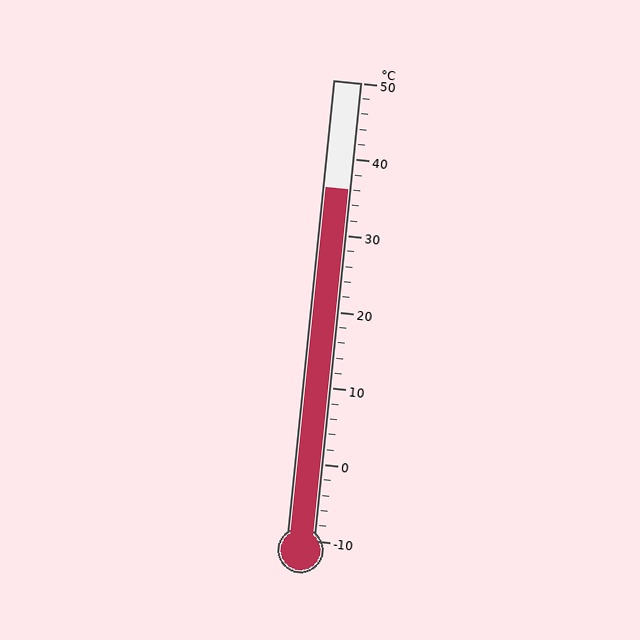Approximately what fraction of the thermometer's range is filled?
The thermometer is filled to approximately 75% of its range.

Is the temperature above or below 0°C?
The temperature is above 0°C.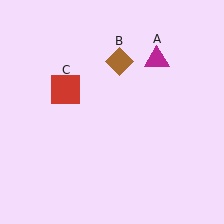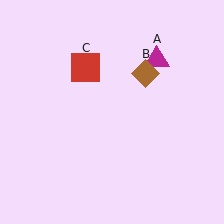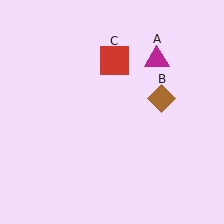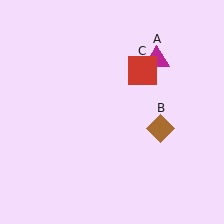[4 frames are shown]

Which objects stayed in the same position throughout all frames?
Magenta triangle (object A) remained stationary.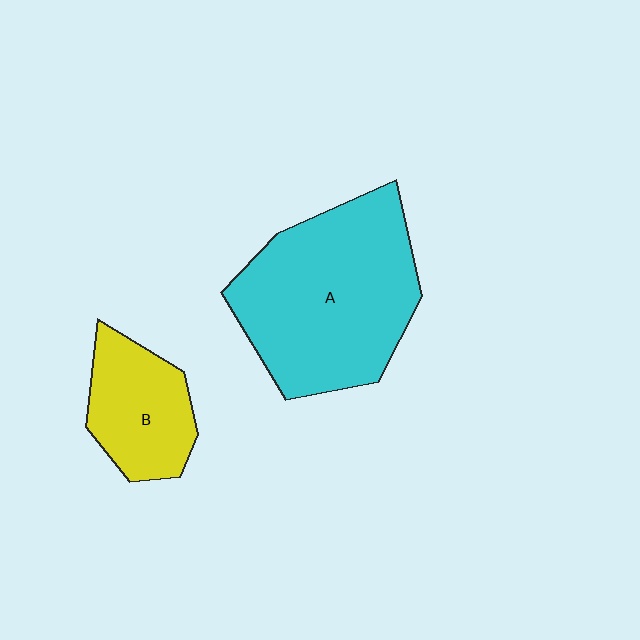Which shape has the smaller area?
Shape B (yellow).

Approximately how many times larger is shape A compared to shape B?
Approximately 2.3 times.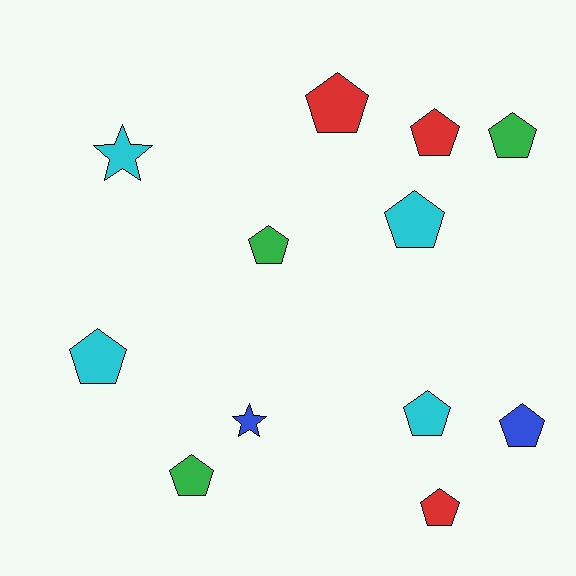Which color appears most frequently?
Cyan, with 4 objects.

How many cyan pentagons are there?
There are 3 cyan pentagons.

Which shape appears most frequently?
Pentagon, with 10 objects.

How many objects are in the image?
There are 12 objects.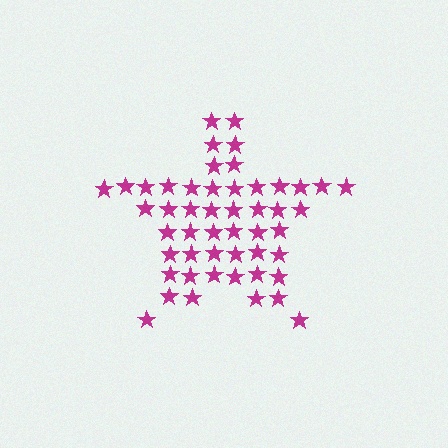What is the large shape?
The large shape is a star.